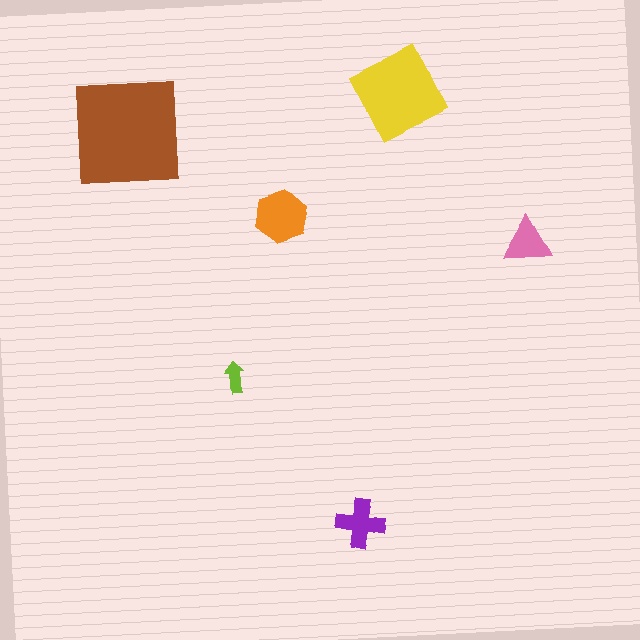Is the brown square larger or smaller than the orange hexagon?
Larger.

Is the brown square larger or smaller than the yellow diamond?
Larger.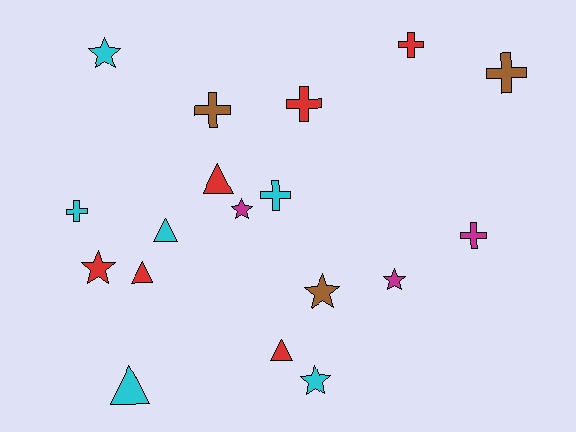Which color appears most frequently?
Red, with 6 objects.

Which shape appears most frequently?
Cross, with 7 objects.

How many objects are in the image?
There are 18 objects.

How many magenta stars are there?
There are 2 magenta stars.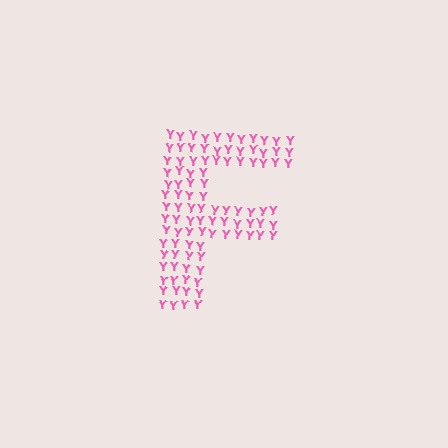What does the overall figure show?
The overall figure shows the letter F.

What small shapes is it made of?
It is made of small letter Y's.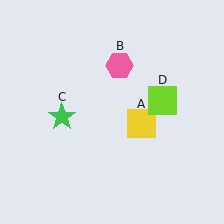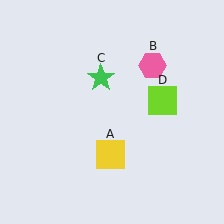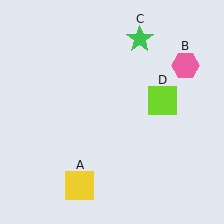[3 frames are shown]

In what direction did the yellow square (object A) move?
The yellow square (object A) moved down and to the left.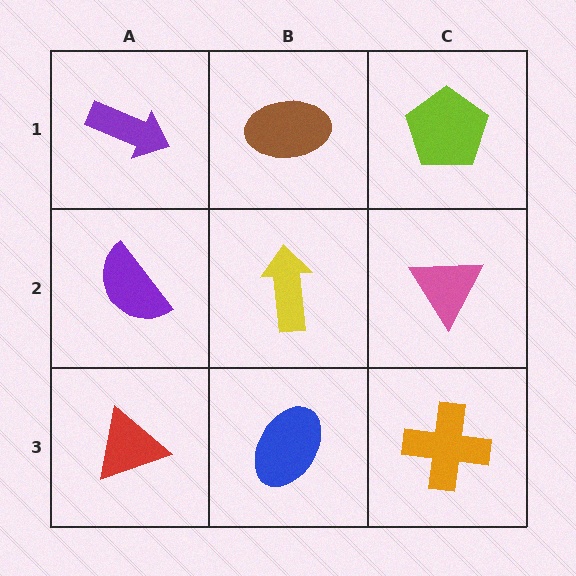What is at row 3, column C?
An orange cross.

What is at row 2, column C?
A pink triangle.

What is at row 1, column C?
A lime pentagon.